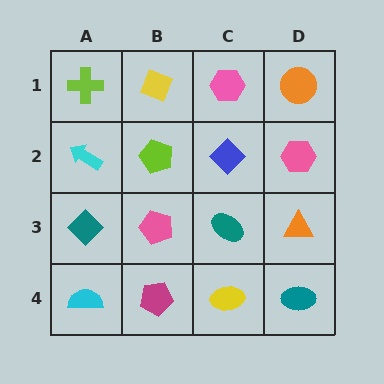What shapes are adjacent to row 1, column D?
A pink hexagon (row 2, column D), a pink hexagon (row 1, column C).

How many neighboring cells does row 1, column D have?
2.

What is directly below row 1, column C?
A blue diamond.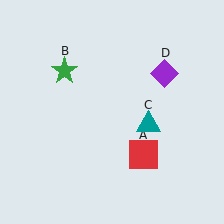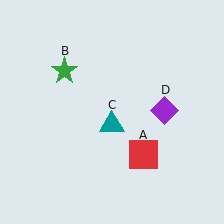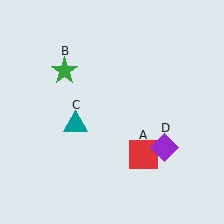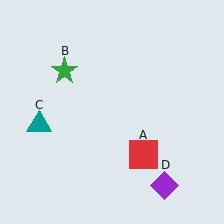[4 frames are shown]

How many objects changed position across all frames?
2 objects changed position: teal triangle (object C), purple diamond (object D).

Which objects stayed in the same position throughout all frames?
Red square (object A) and green star (object B) remained stationary.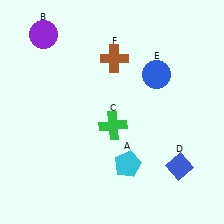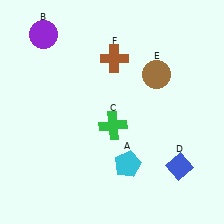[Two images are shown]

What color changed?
The circle (E) changed from blue in Image 1 to brown in Image 2.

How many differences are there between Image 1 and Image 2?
There is 1 difference between the two images.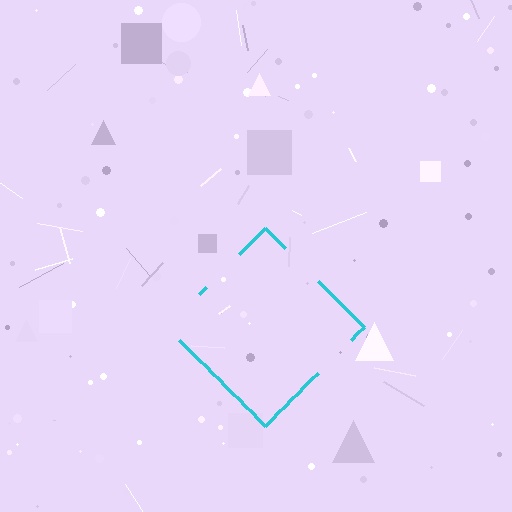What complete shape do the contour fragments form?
The contour fragments form a diamond.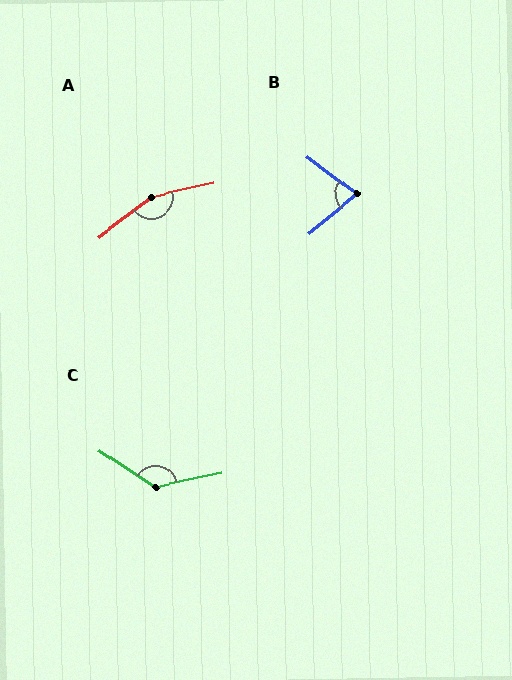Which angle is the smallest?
B, at approximately 76 degrees.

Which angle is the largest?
A, at approximately 156 degrees.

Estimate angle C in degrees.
Approximately 135 degrees.